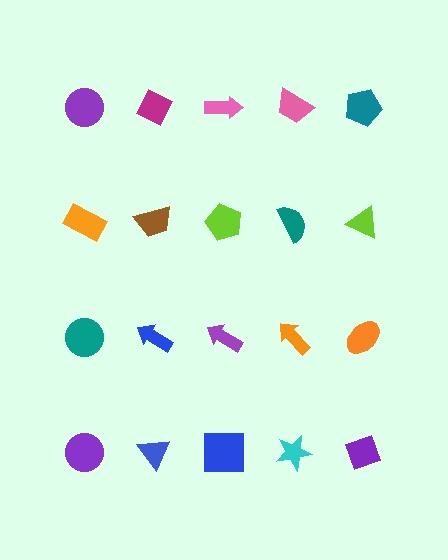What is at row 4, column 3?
A blue square.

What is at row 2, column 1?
An orange rectangle.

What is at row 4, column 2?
A blue triangle.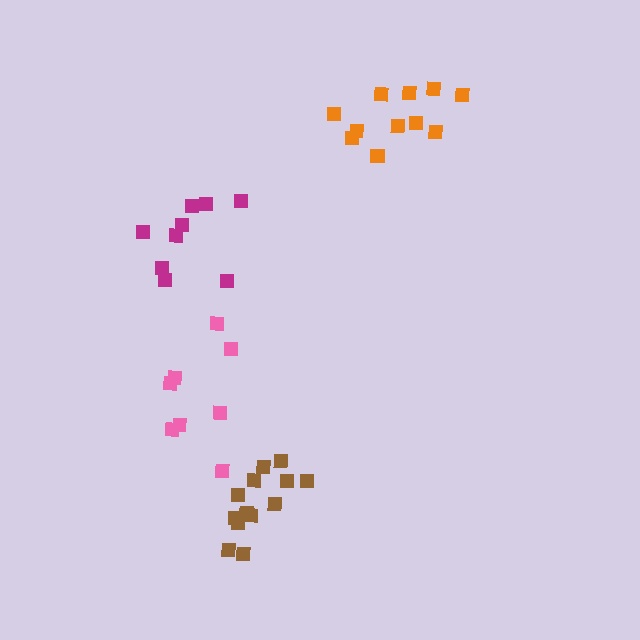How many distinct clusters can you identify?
There are 4 distinct clusters.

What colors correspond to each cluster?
The clusters are colored: brown, magenta, orange, pink.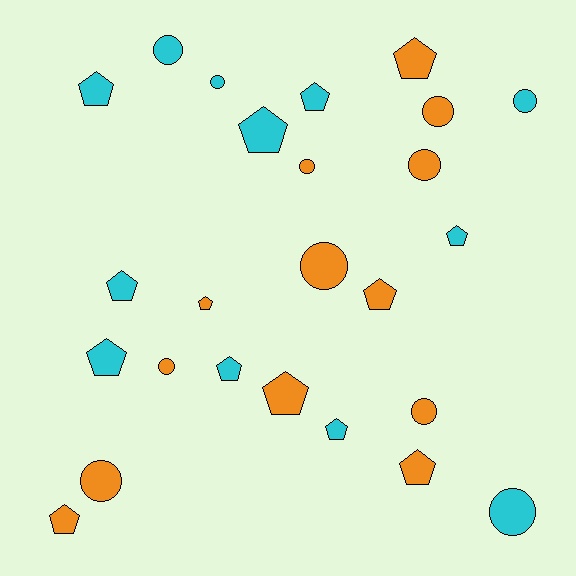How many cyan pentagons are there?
There are 8 cyan pentagons.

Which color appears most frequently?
Orange, with 13 objects.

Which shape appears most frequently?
Pentagon, with 14 objects.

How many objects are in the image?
There are 25 objects.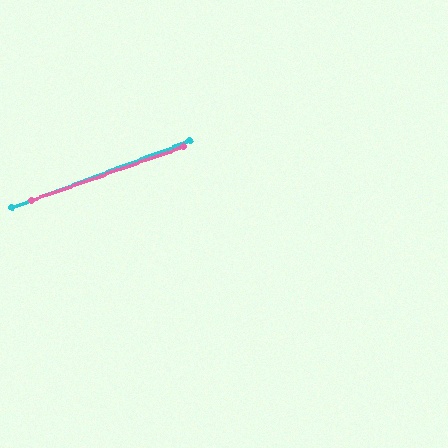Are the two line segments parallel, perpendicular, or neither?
Parallel — their directions differ by only 1.2°.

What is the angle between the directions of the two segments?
Approximately 1 degree.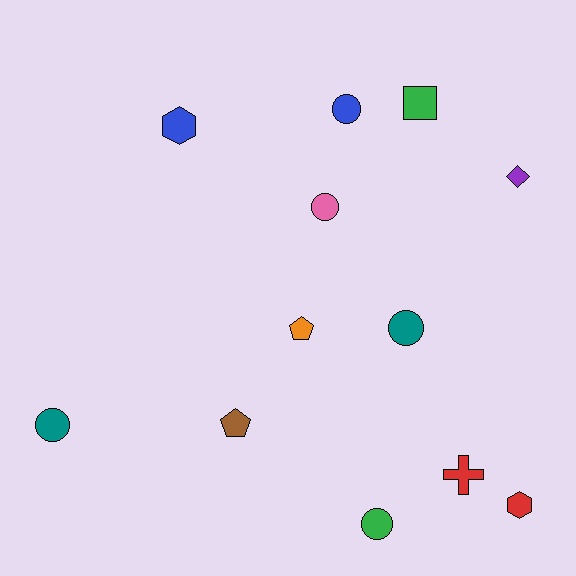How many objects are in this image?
There are 12 objects.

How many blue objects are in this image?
There are 2 blue objects.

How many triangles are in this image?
There are no triangles.